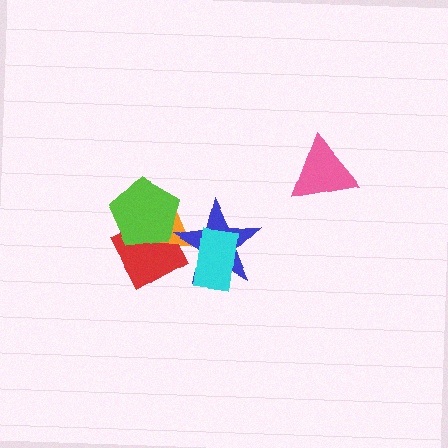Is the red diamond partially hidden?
Yes, it is partially covered by another shape.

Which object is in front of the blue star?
The cyan rectangle is in front of the blue star.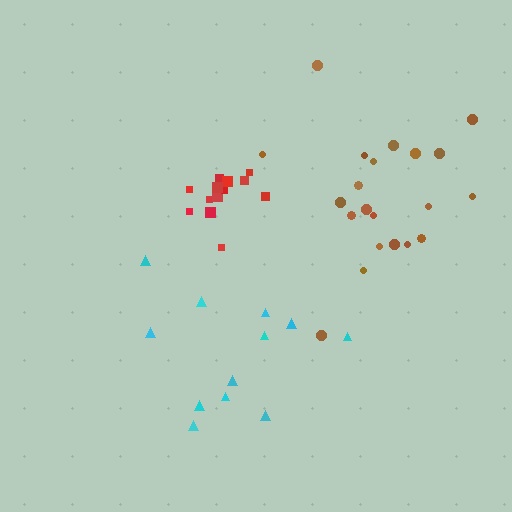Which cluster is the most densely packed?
Red.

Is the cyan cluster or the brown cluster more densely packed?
Brown.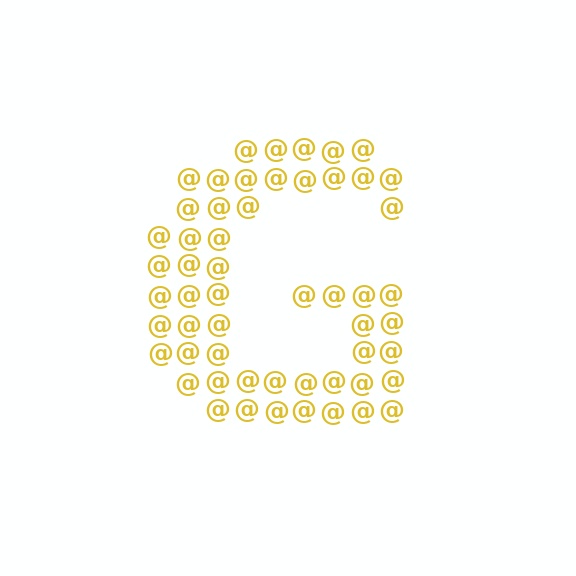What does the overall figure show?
The overall figure shows the letter G.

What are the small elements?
The small elements are at signs.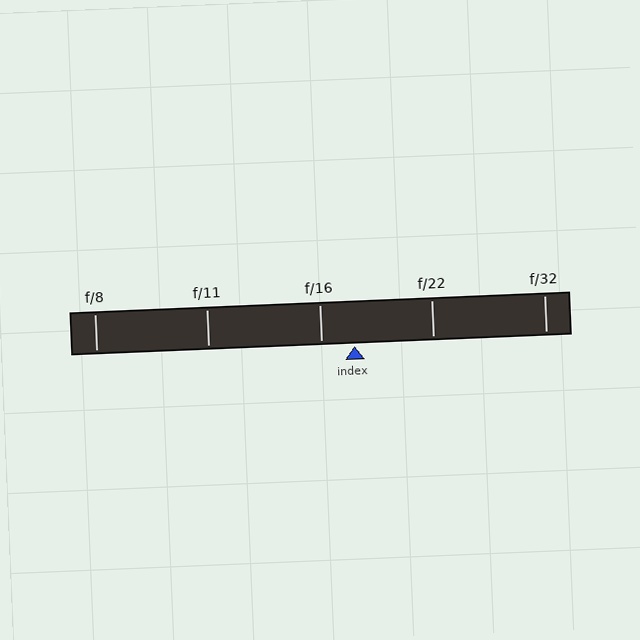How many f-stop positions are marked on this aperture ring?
There are 5 f-stop positions marked.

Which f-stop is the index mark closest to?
The index mark is closest to f/16.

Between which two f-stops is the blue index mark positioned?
The index mark is between f/16 and f/22.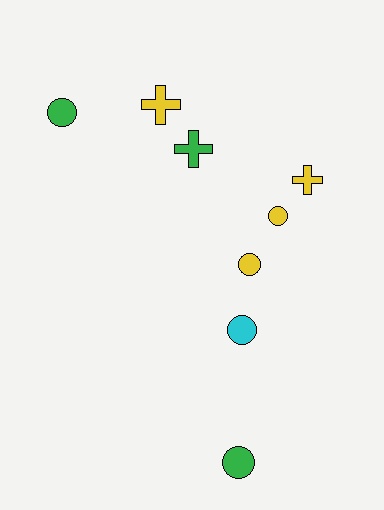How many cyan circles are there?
There is 1 cyan circle.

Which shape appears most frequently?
Circle, with 5 objects.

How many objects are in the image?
There are 8 objects.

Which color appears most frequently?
Yellow, with 4 objects.